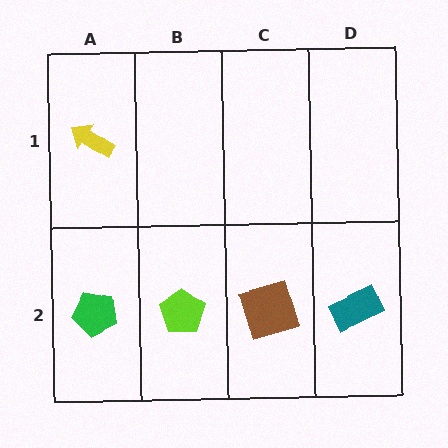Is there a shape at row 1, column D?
No, that cell is empty.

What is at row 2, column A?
A green pentagon.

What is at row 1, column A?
A yellow arrow.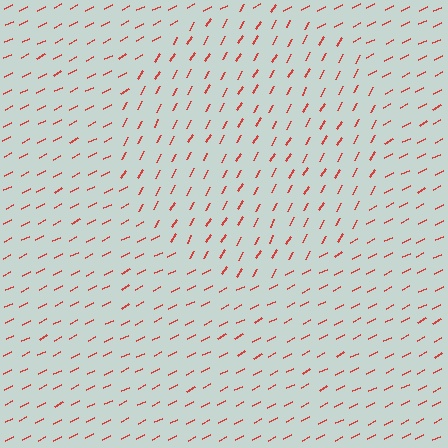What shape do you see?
I see a circle.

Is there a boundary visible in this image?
Yes, there is a texture boundary formed by a change in line orientation.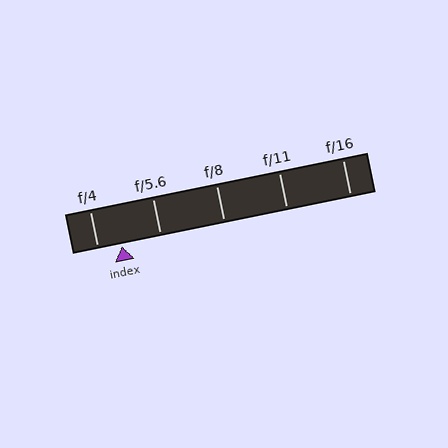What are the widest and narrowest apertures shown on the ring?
The widest aperture shown is f/4 and the narrowest is f/16.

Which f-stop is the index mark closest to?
The index mark is closest to f/4.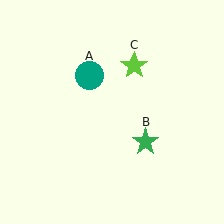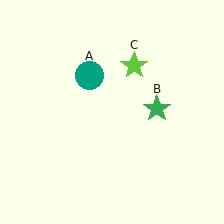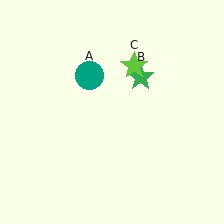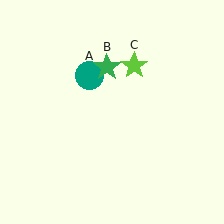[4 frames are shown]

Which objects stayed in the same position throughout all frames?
Teal circle (object A) and lime star (object C) remained stationary.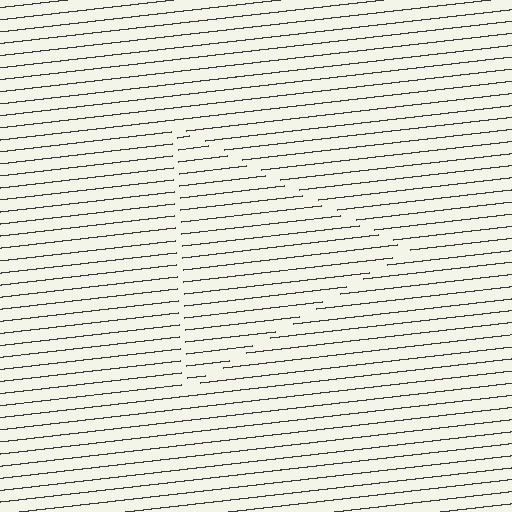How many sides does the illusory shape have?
3 sides — the line-ends trace a triangle.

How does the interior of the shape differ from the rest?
The interior of the shape contains the same grating, shifted by half a period — the contour is defined by the phase discontinuity where line-ends from the inner and outer gratings abut.